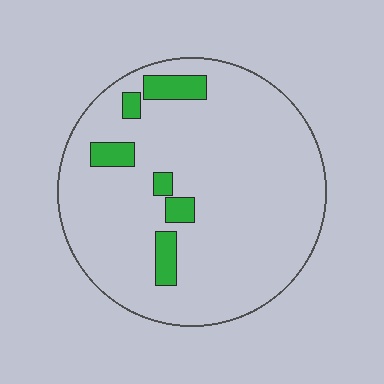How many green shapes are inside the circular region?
6.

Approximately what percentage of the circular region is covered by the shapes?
Approximately 10%.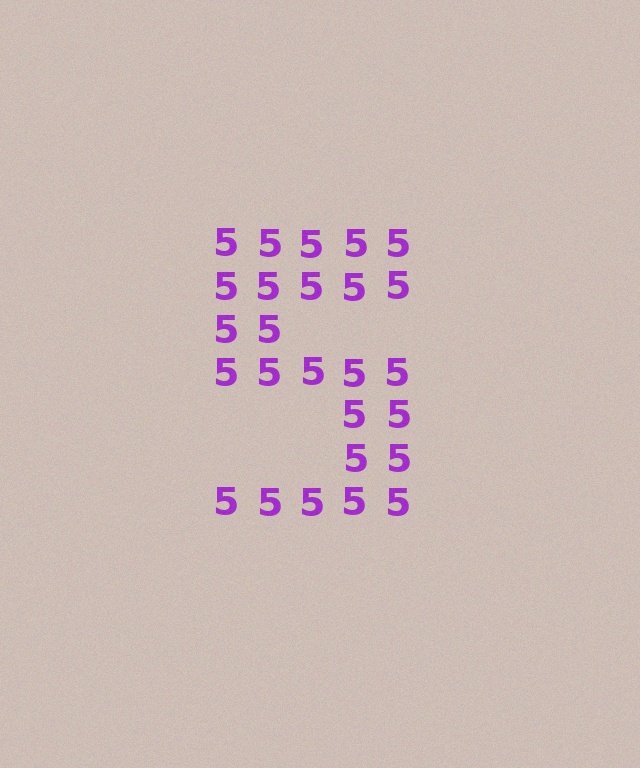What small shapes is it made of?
It is made of small digit 5's.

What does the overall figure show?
The overall figure shows the digit 5.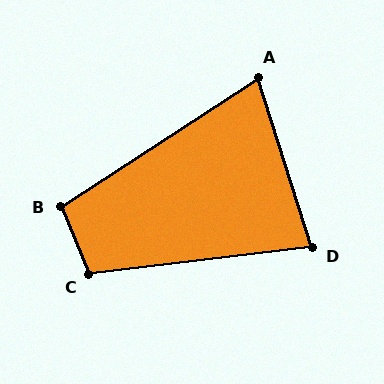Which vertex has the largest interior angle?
C, at approximately 106 degrees.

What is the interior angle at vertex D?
Approximately 79 degrees (acute).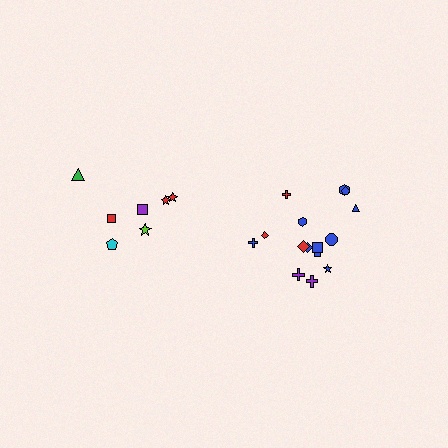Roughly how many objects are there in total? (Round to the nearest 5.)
Roughly 20 objects in total.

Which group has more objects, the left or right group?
The right group.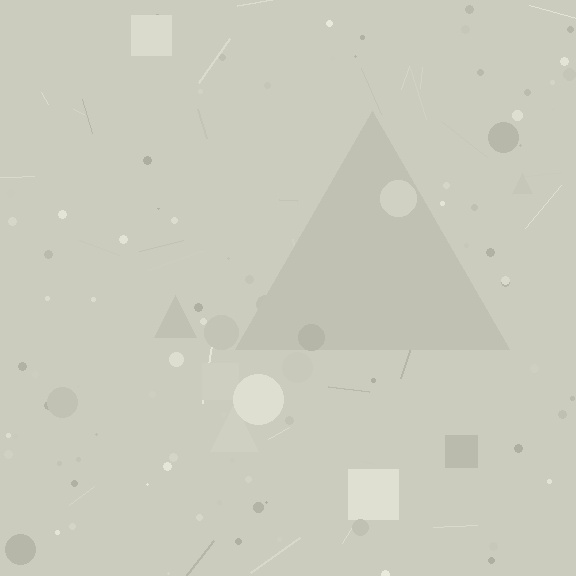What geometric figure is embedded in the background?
A triangle is embedded in the background.